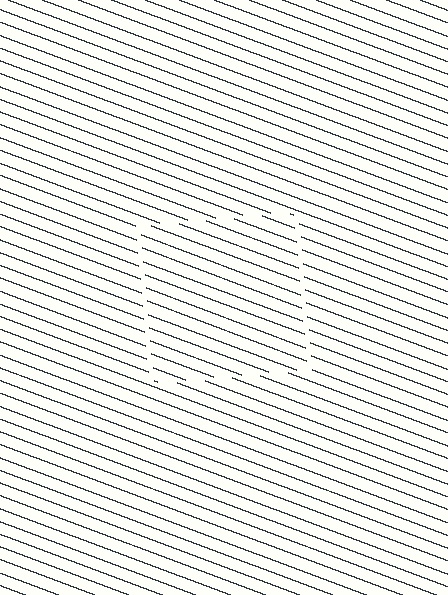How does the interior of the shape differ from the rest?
The interior of the shape contains the same grating, shifted by half a period — the contour is defined by the phase discontinuity where line-ends from the inner and outer gratings abut.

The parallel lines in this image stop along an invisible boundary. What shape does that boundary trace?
An illusory square. The interior of the shape contains the same grating, shifted by half a period — the contour is defined by the phase discontinuity where line-ends from the inner and outer gratings abut.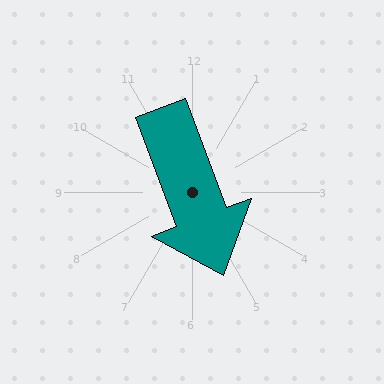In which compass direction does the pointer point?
South.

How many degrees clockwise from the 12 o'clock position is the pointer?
Approximately 159 degrees.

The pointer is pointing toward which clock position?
Roughly 5 o'clock.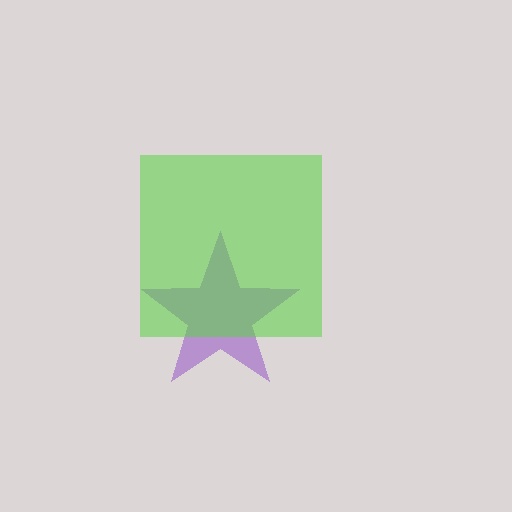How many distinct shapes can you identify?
There are 2 distinct shapes: a purple star, a lime square.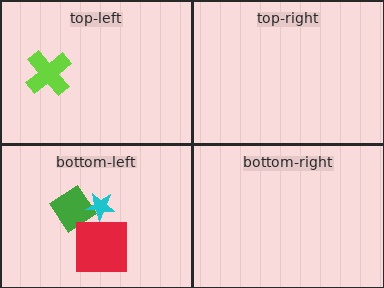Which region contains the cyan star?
The bottom-left region.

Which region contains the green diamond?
The bottom-left region.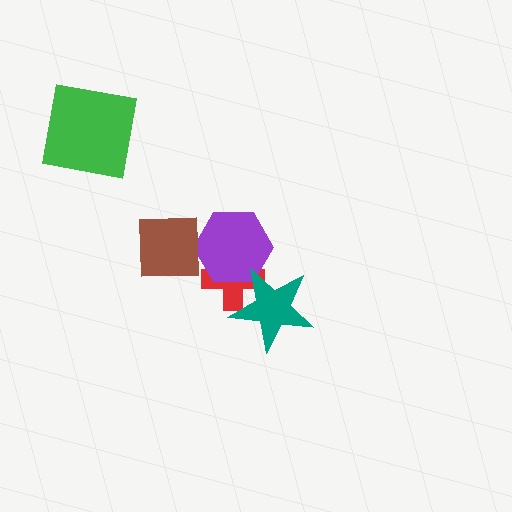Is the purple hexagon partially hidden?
Yes, it is partially covered by another shape.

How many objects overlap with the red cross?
2 objects overlap with the red cross.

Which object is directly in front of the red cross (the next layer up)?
The purple hexagon is directly in front of the red cross.